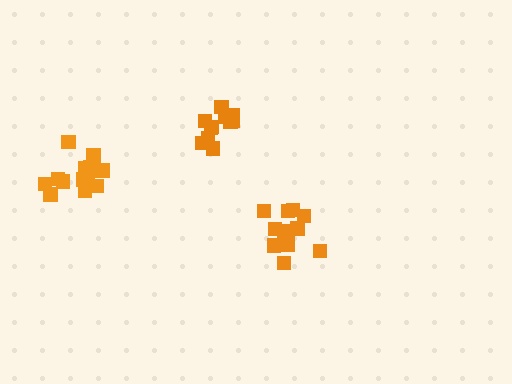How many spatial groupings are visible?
There are 3 spatial groupings.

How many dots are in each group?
Group 1: 11 dots, Group 2: 12 dots, Group 3: 13 dots (36 total).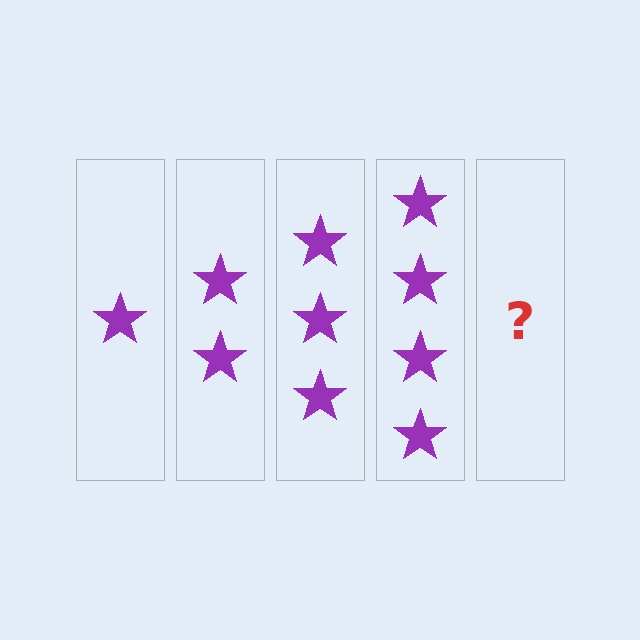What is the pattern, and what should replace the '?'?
The pattern is that each step adds one more star. The '?' should be 5 stars.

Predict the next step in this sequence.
The next step is 5 stars.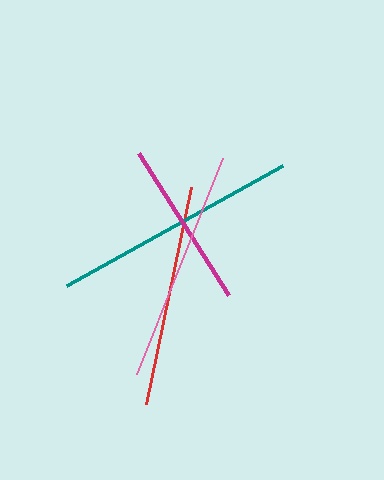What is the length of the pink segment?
The pink segment is approximately 233 pixels long.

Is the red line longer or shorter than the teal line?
The teal line is longer than the red line.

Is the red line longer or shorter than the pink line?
The pink line is longer than the red line.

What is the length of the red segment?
The red segment is approximately 222 pixels long.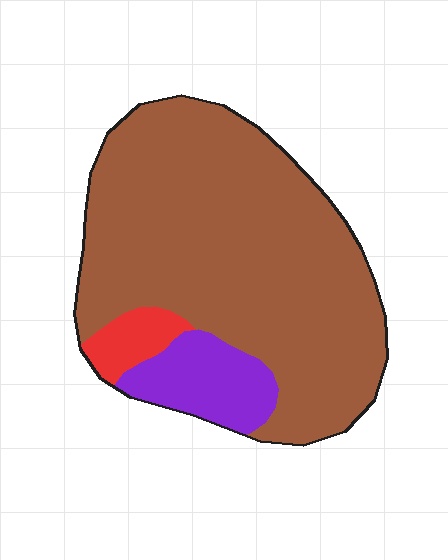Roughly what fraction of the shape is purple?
Purple takes up about one eighth (1/8) of the shape.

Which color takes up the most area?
Brown, at roughly 80%.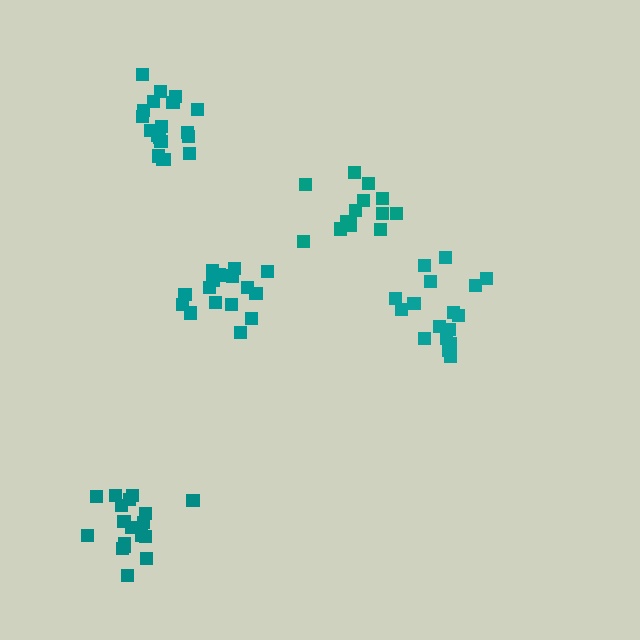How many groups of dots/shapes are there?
There are 5 groups.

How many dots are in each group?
Group 1: 15 dots, Group 2: 17 dots, Group 3: 19 dots, Group 4: 17 dots, Group 5: 18 dots (86 total).